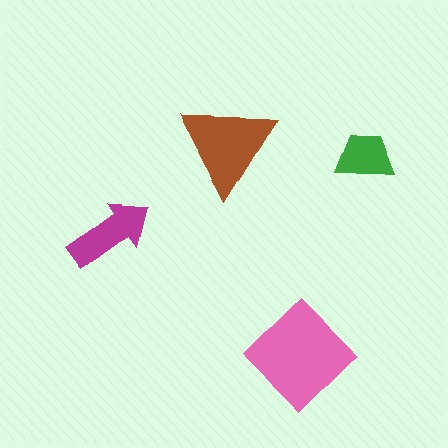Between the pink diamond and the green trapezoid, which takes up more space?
The pink diamond.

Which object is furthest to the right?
The green trapezoid is rightmost.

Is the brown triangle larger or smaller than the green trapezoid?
Larger.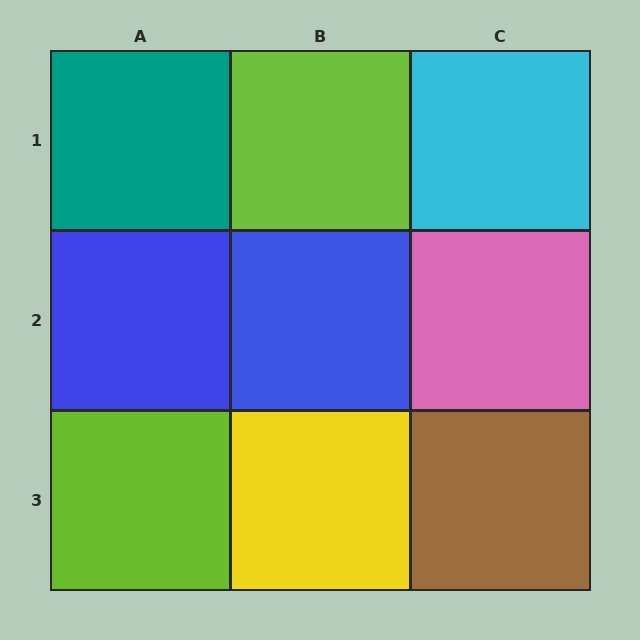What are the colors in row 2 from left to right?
Blue, blue, pink.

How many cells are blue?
2 cells are blue.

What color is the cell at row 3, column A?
Lime.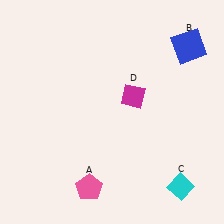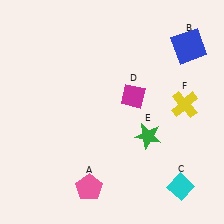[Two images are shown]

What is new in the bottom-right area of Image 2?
A green star (E) was added in the bottom-right area of Image 2.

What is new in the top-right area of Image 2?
A yellow cross (F) was added in the top-right area of Image 2.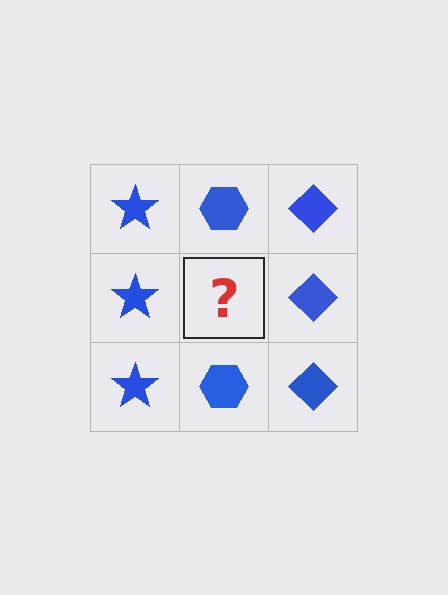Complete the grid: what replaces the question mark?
The question mark should be replaced with a blue hexagon.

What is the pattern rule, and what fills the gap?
The rule is that each column has a consistent shape. The gap should be filled with a blue hexagon.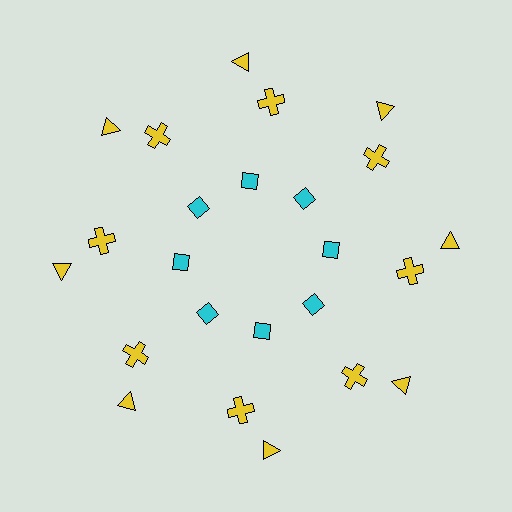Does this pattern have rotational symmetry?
Yes, this pattern has 8-fold rotational symmetry. It looks the same after rotating 45 degrees around the center.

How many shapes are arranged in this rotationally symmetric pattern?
There are 24 shapes, arranged in 8 groups of 3.